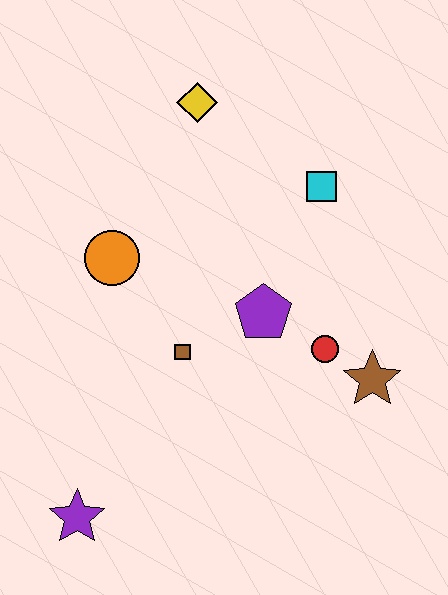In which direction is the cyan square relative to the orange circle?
The cyan square is to the right of the orange circle.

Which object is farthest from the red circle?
The purple star is farthest from the red circle.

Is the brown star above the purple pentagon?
No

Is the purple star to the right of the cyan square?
No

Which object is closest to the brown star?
The red circle is closest to the brown star.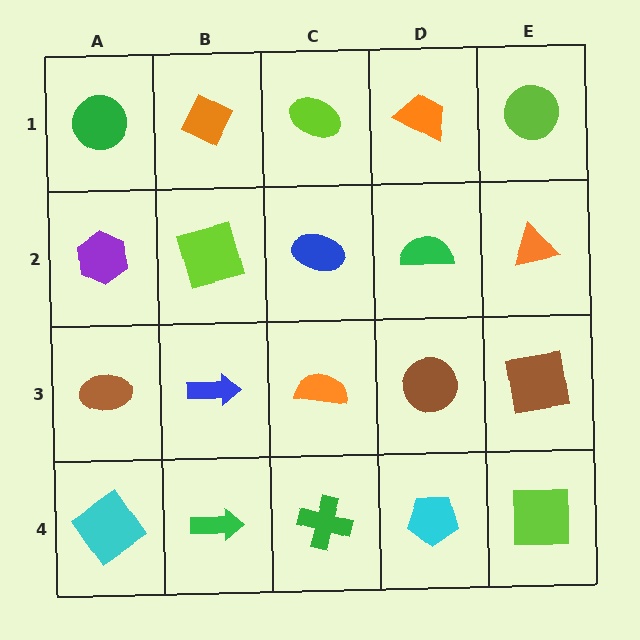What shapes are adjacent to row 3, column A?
A purple hexagon (row 2, column A), a cyan diamond (row 4, column A), a blue arrow (row 3, column B).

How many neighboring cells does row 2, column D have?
4.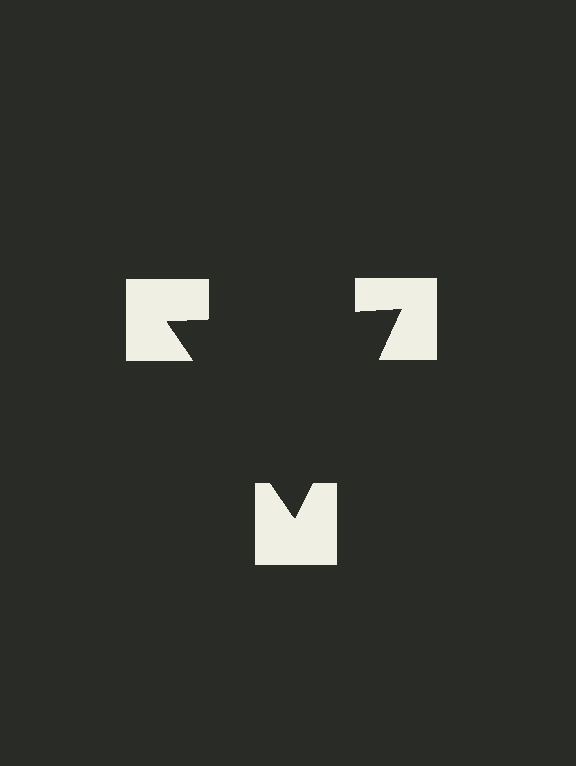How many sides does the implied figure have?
3 sides.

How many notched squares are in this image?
There are 3 — one at each vertex of the illusory triangle.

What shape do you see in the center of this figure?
An illusory triangle — its edges are inferred from the aligned wedge cuts in the notched squares, not physically drawn.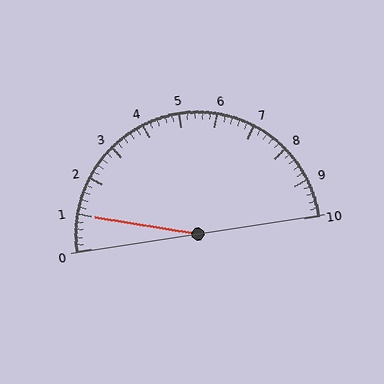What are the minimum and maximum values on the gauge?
The gauge ranges from 0 to 10.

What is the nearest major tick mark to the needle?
The nearest major tick mark is 1.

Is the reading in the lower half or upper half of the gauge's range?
The reading is in the lower half of the range (0 to 10).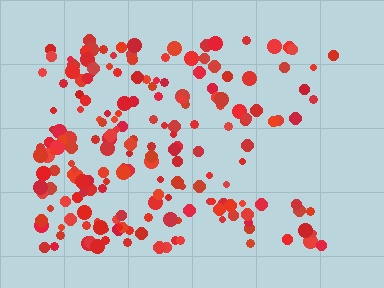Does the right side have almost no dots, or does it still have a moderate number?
Still a moderate number, just noticeably fewer than the left.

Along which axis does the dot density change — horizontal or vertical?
Horizontal.